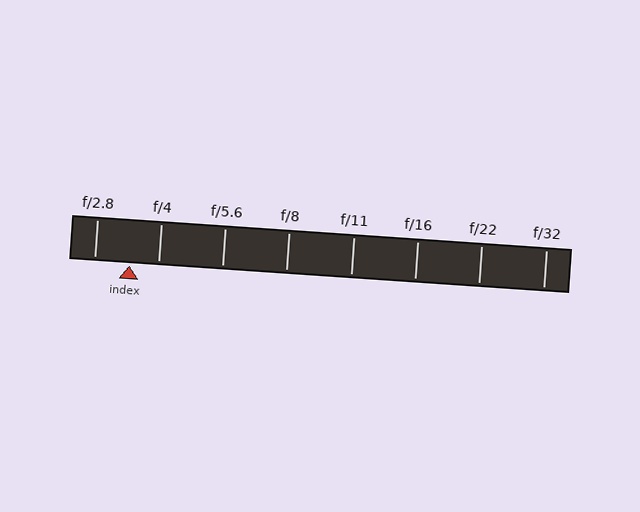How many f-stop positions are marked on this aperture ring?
There are 8 f-stop positions marked.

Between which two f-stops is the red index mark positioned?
The index mark is between f/2.8 and f/4.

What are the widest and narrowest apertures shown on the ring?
The widest aperture shown is f/2.8 and the narrowest is f/32.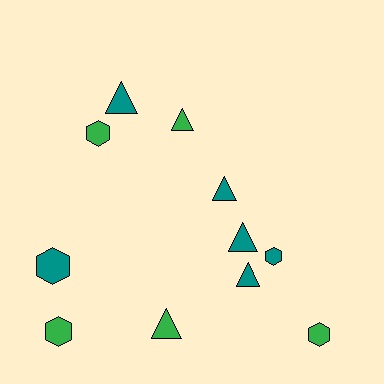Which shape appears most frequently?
Triangle, with 6 objects.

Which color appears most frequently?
Teal, with 6 objects.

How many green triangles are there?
There are 2 green triangles.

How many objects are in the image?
There are 11 objects.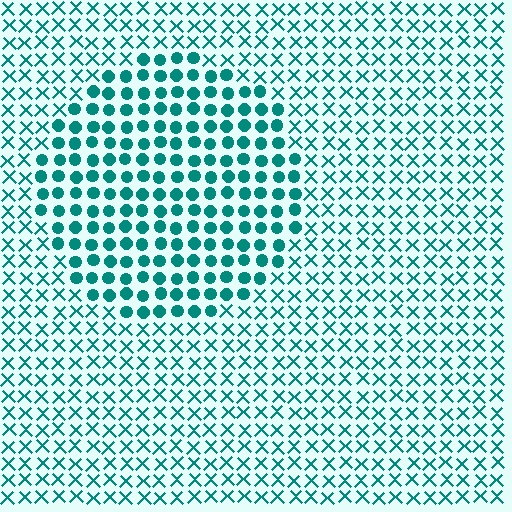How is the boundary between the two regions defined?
The boundary is defined by a change in element shape: circles inside vs. X marks outside. All elements share the same color and spacing.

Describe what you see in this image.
The image is filled with small teal elements arranged in a uniform grid. A circle-shaped region contains circles, while the surrounding area contains X marks. The boundary is defined purely by the change in element shape.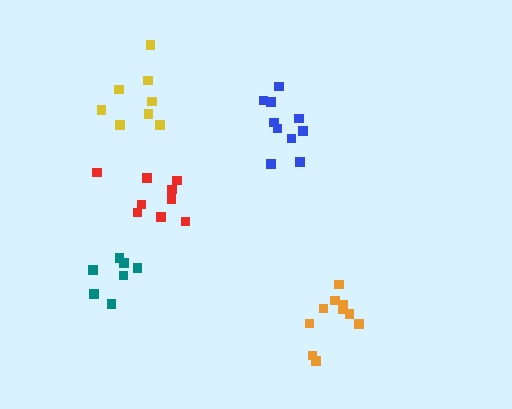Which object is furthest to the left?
The teal cluster is leftmost.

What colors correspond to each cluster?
The clusters are colored: yellow, teal, orange, blue, red.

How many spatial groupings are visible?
There are 5 spatial groupings.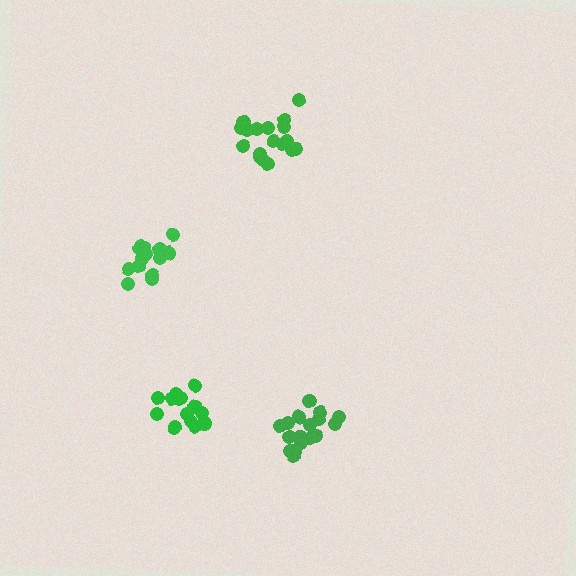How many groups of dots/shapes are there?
There are 4 groups.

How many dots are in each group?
Group 1: 18 dots, Group 2: 15 dots, Group 3: 17 dots, Group 4: 14 dots (64 total).